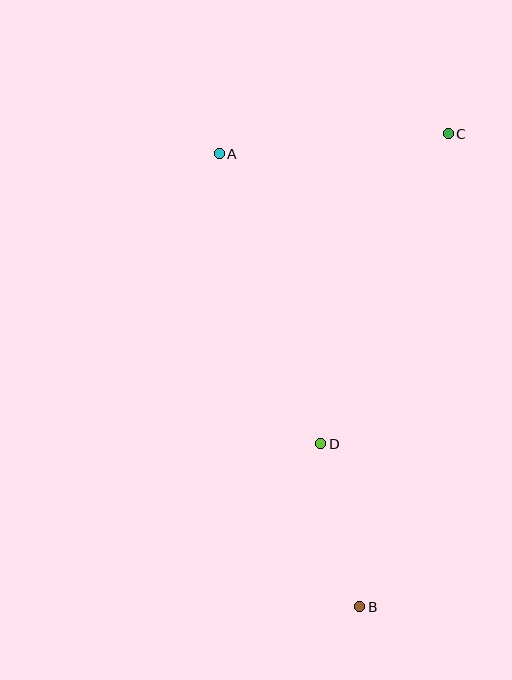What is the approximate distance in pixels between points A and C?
The distance between A and C is approximately 230 pixels.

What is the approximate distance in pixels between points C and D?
The distance between C and D is approximately 335 pixels.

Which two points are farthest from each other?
Points B and C are farthest from each other.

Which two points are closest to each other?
Points B and D are closest to each other.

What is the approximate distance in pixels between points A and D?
The distance between A and D is approximately 307 pixels.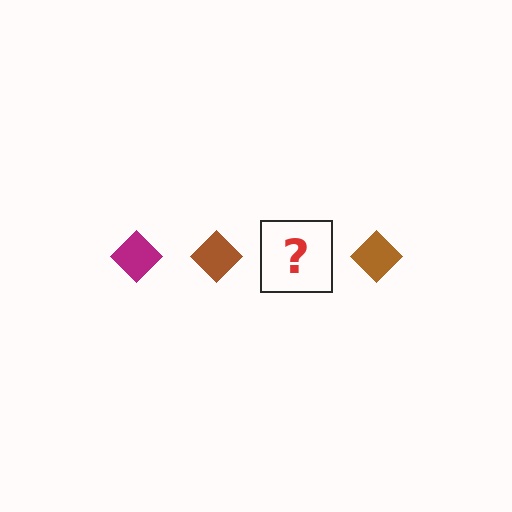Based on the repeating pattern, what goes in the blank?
The blank should be a magenta diamond.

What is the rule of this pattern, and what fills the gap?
The rule is that the pattern cycles through magenta, brown diamonds. The gap should be filled with a magenta diamond.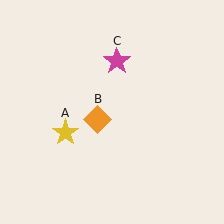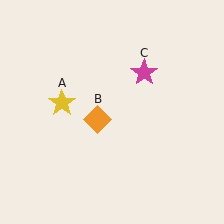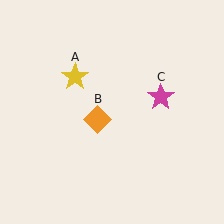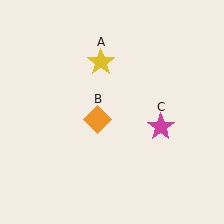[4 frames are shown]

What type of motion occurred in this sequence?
The yellow star (object A), magenta star (object C) rotated clockwise around the center of the scene.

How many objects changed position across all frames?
2 objects changed position: yellow star (object A), magenta star (object C).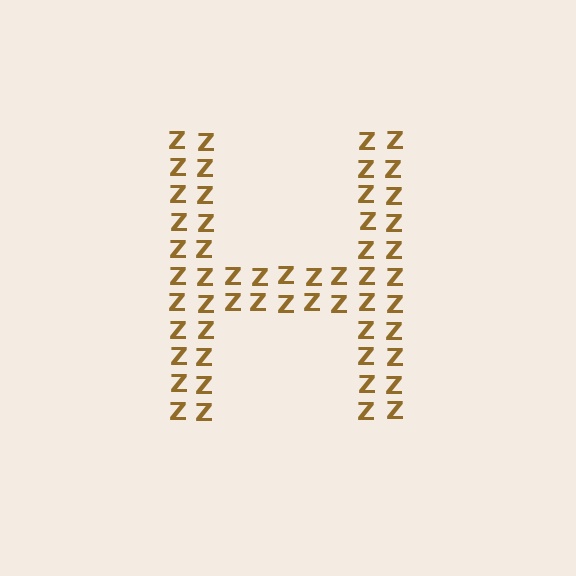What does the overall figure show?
The overall figure shows the letter H.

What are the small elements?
The small elements are letter Z's.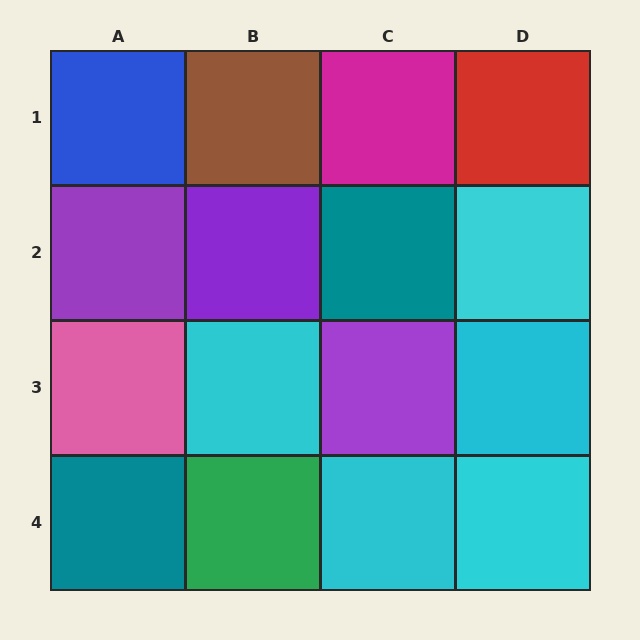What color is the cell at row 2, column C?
Teal.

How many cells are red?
1 cell is red.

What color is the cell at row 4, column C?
Cyan.